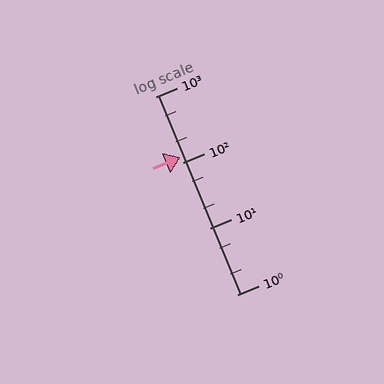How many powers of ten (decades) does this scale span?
The scale spans 3 decades, from 1 to 1000.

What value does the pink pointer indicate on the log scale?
The pointer indicates approximately 120.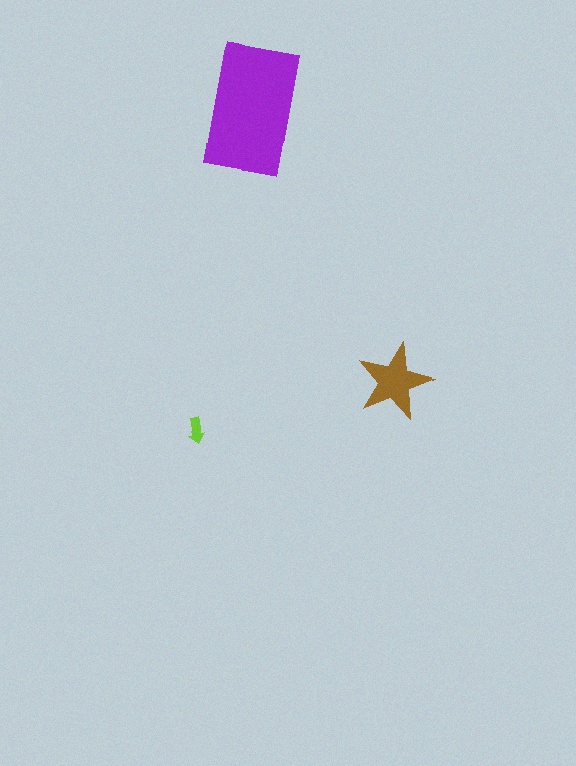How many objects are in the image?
There are 3 objects in the image.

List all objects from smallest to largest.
The lime arrow, the brown star, the purple rectangle.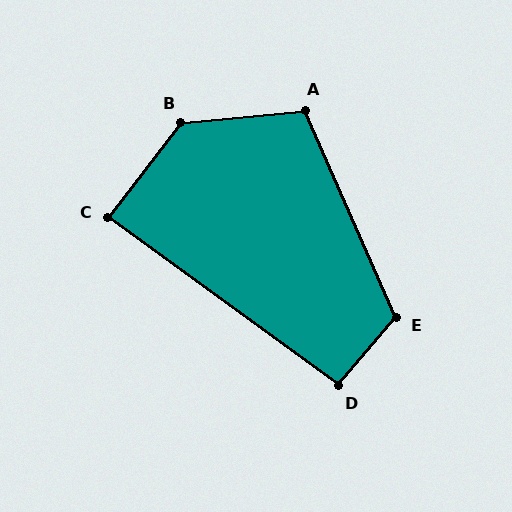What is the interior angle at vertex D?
Approximately 95 degrees (approximately right).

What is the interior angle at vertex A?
Approximately 108 degrees (obtuse).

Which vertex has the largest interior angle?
B, at approximately 133 degrees.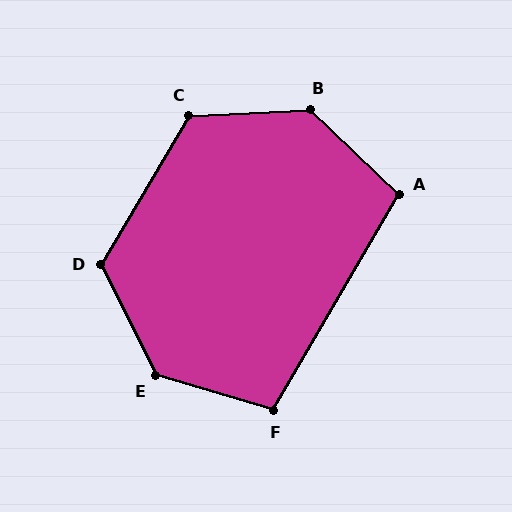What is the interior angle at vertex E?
Approximately 133 degrees (obtuse).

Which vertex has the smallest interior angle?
F, at approximately 103 degrees.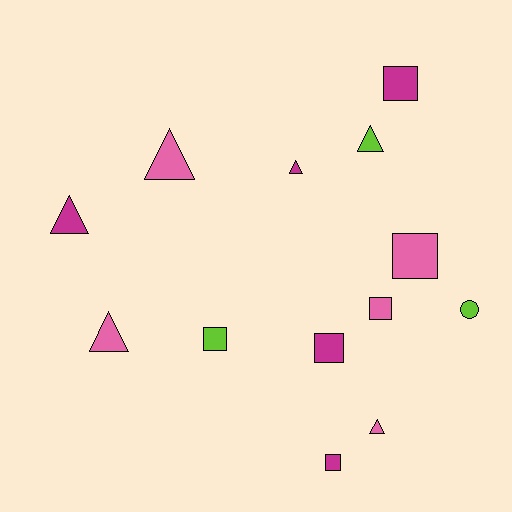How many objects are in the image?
There are 13 objects.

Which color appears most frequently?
Pink, with 5 objects.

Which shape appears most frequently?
Triangle, with 6 objects.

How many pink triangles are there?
There are 3 pink triangles.